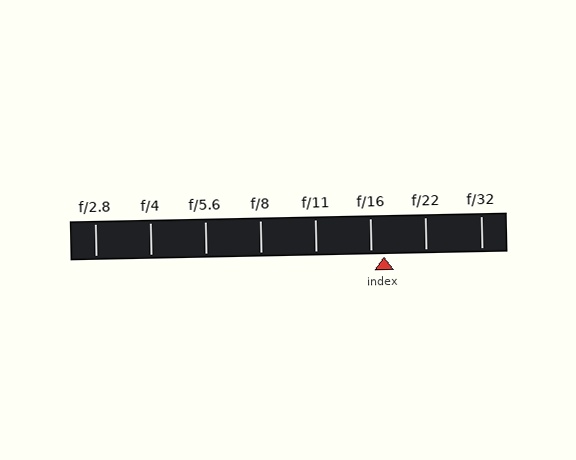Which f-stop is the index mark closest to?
The index mark is closest to f/16.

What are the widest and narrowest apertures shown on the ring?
The widest aperture shown is f/2.8 and the narrowest is f/32.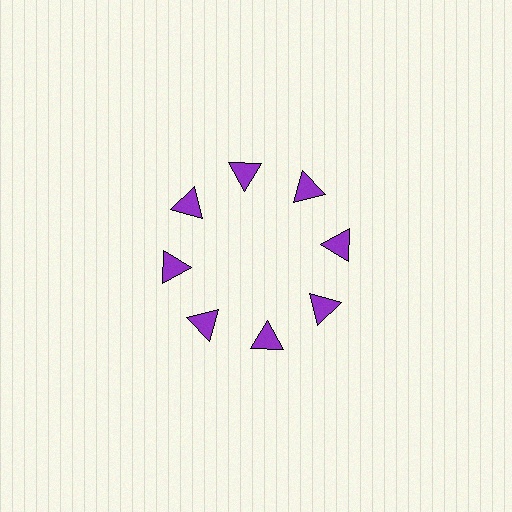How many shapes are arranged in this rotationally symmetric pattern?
There are 8 shapes, arranged in 8 groups of 1.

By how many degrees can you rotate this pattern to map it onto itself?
The pattern maps onto itself every 45 degrees of rotation.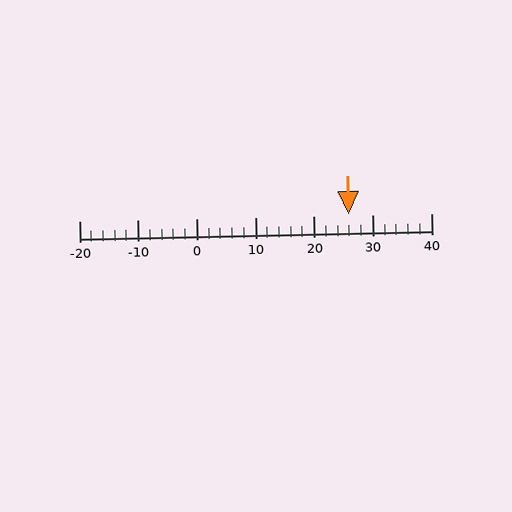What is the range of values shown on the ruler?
The ruler shows values from -20 to 40.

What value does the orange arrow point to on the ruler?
The orange arrow points to approximately 26.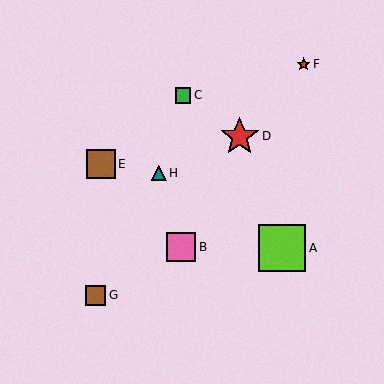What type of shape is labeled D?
Shape D is a red star.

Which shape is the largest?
The lime square (labeled A) is the largest.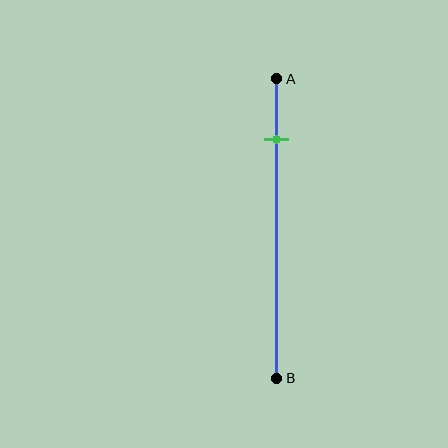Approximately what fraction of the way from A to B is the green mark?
The green mark is approximately 20% of the way from A to B.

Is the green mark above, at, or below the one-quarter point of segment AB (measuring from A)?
The green mark is above the one-quarter point of segment AB.